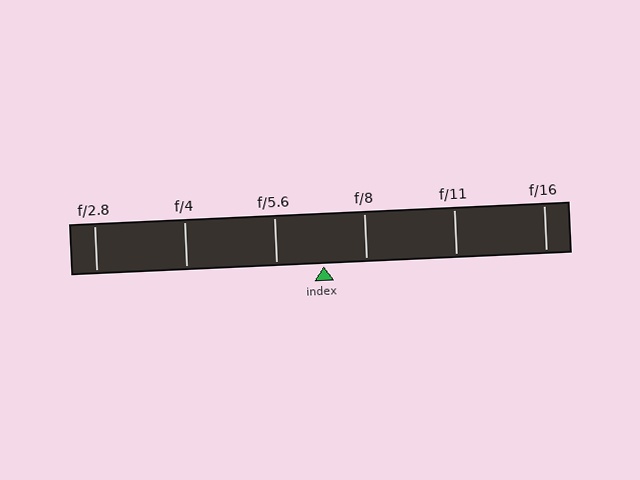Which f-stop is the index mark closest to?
The index mark is closest to f/8.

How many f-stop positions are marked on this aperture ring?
There are 6 f-stop positions marked.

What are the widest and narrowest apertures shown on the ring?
The widest aperture shown is f/2.8 and the narrowest is f/16.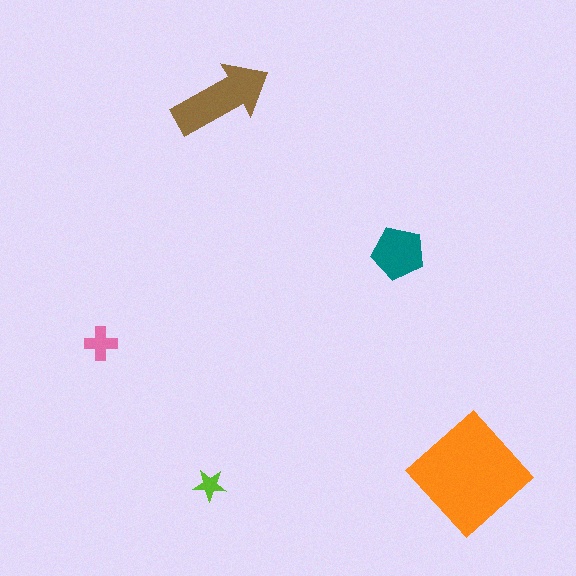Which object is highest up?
The brown arrow is topmost.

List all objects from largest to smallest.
The orange diamond, the brown arrow, the teal pentagon, the pink cross, the lime star.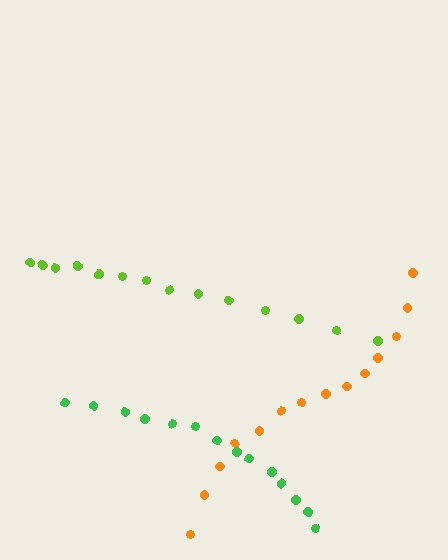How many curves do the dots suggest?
There are 3 distinct paths.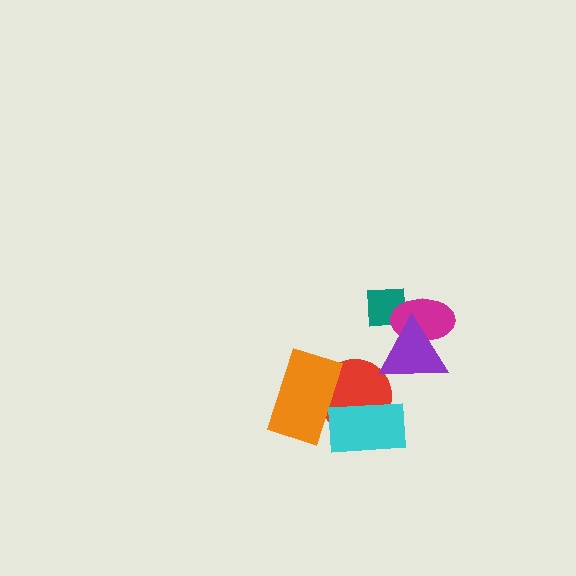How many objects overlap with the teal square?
2 objects overlap with the teal square.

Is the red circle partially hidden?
Yes, it is partially covered by another shape.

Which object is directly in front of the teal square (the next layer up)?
The magenta ellipse is directly in front of the teal square.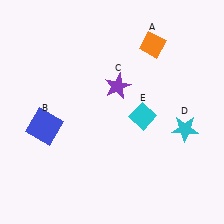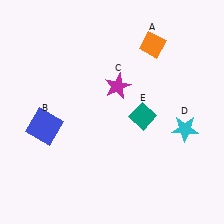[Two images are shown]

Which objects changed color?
C changed from purple to magenta. E changed from cyan to teal.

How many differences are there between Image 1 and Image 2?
There are 2 differences between the two images.